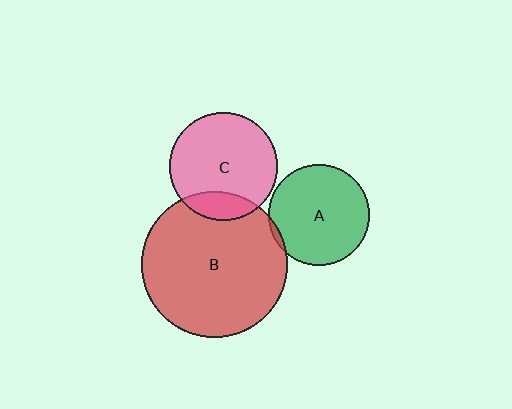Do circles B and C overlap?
Yes.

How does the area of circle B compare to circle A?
Approximately 2.1 times.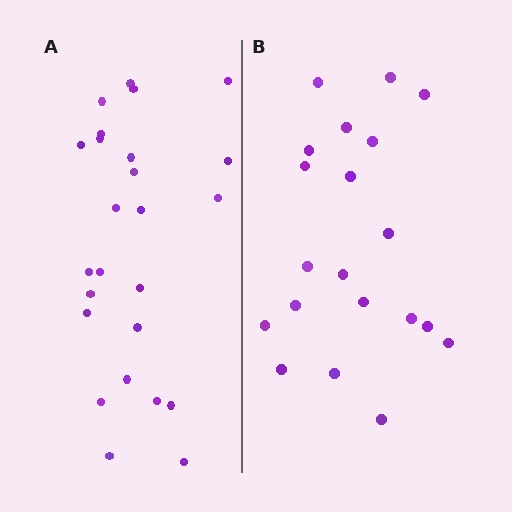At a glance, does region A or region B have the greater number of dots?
Region A (the left region) has more dots.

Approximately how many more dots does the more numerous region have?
Region A has about 5 more dots than region B.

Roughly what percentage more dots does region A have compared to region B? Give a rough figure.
About 25% more.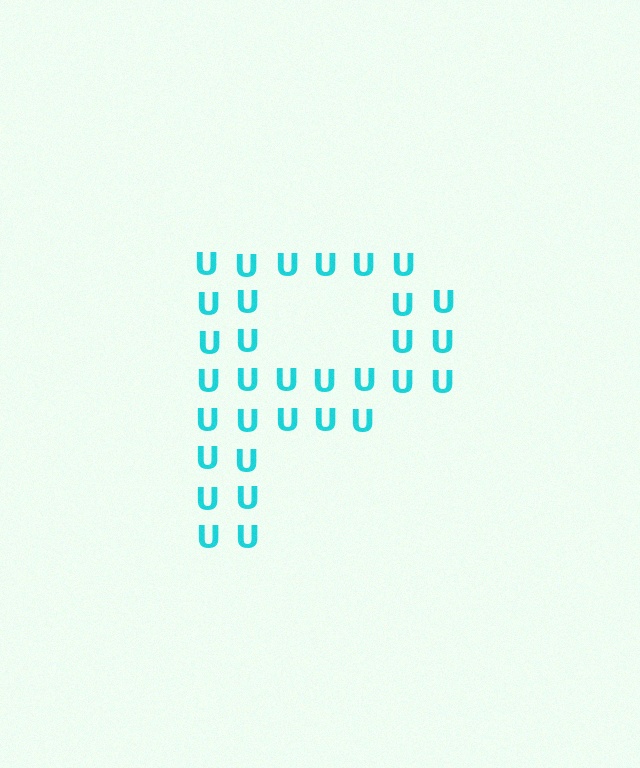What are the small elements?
The small elements are letter U's.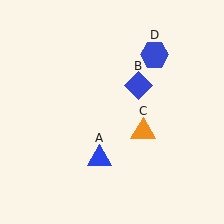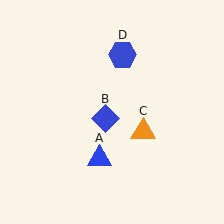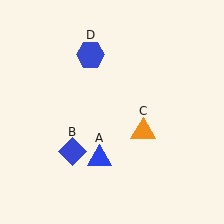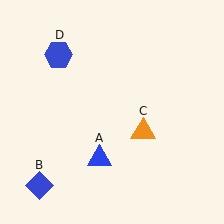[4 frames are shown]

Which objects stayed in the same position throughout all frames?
Blue triangle (object A) and orange triangle (object C) remained stationary.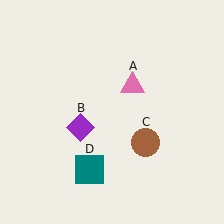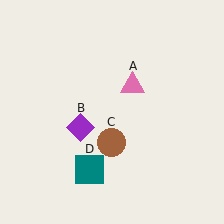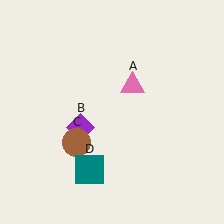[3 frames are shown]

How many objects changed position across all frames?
1 object changed position: brown circle (object C).